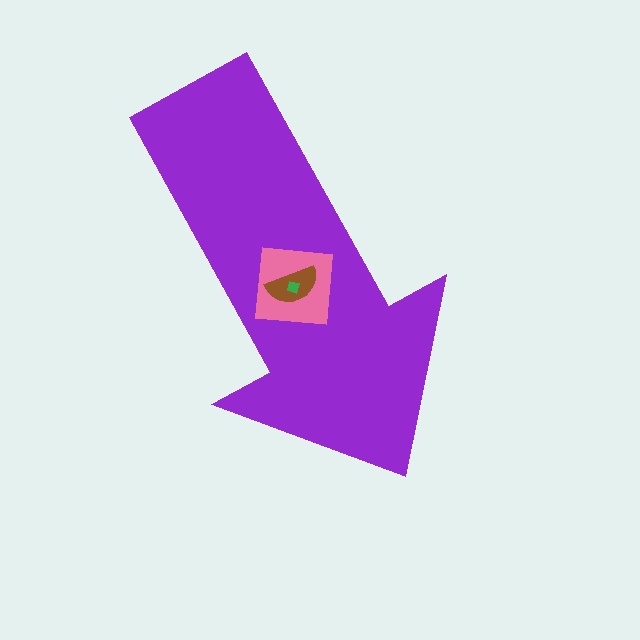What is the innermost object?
The green square.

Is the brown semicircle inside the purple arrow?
Yes.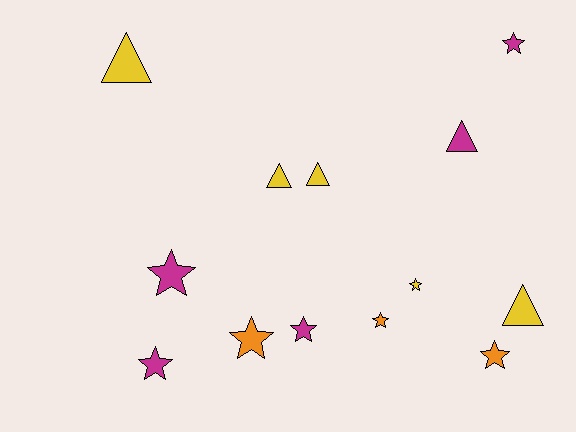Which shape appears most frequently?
Star, with 8 objects.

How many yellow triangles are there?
There are 4 yellow triangles.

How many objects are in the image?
There are 13 objects.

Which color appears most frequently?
Yellow, with 5 objects.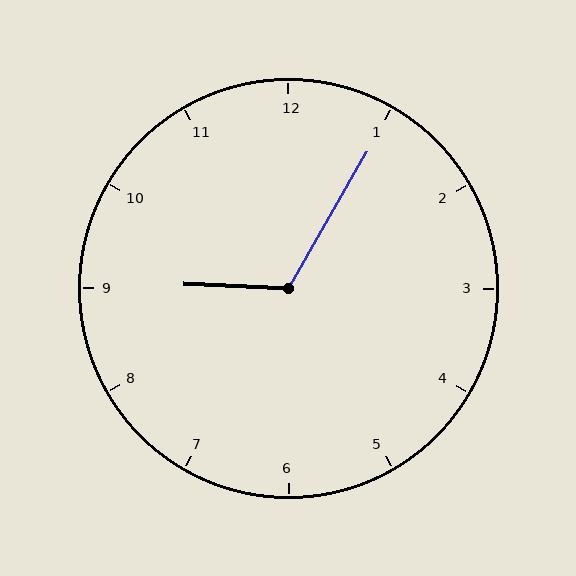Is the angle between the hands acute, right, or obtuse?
It is obtuse.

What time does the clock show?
9:05.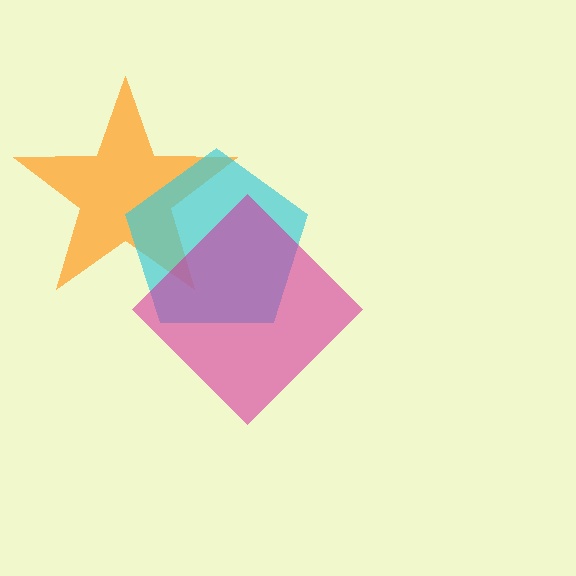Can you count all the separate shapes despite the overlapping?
Yes, there are 3 separate shapes.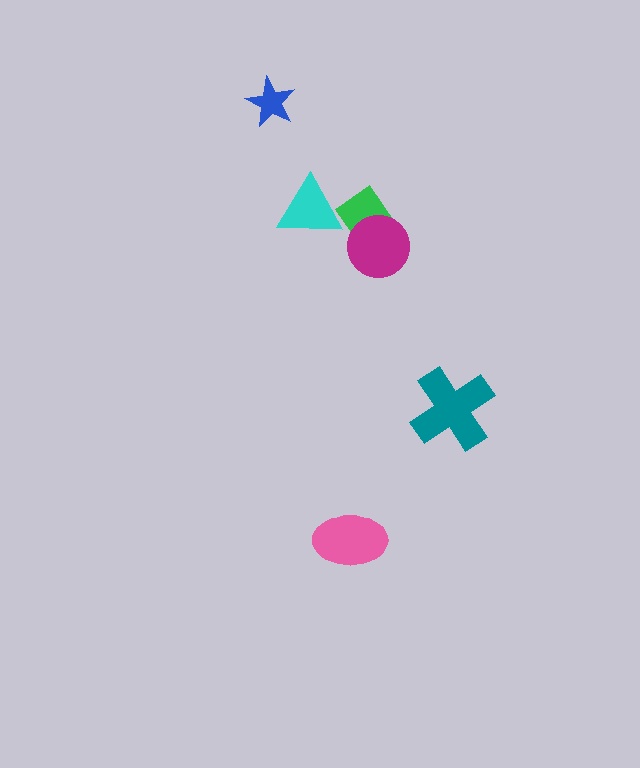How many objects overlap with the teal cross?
0 objects overlap with the teal cross.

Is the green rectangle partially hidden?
Yes, it is partially covered by another shape.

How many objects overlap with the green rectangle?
2 objects overlap with the green rectangle.